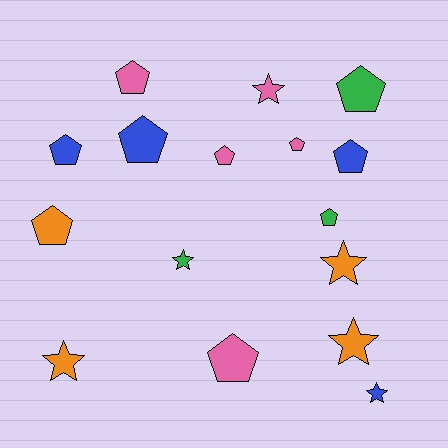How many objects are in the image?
There are 16 objects.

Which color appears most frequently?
Pink, with 5 objects.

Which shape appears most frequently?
Pentagon, with 10 objects.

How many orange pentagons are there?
There is 1 orange pentagon.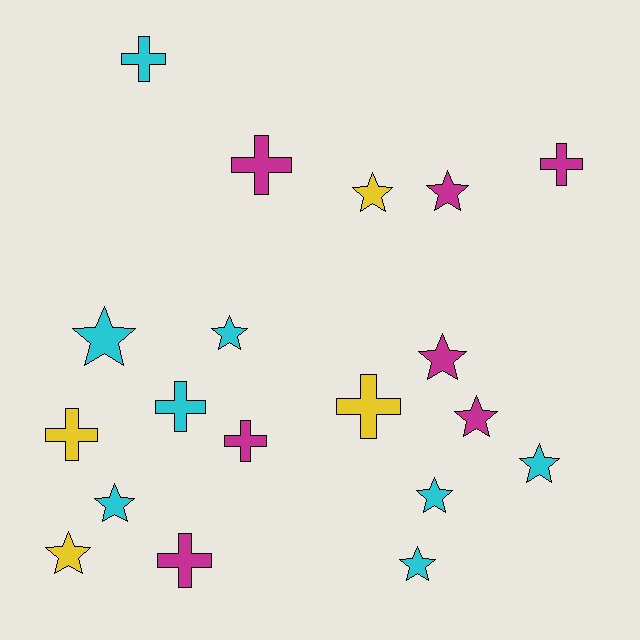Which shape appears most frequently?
Star, with 11 objects.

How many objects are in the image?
There are 19 objects.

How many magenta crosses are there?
There are 4 magenta crosses.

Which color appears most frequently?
Cyan, with 8 objects.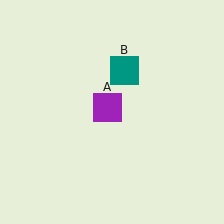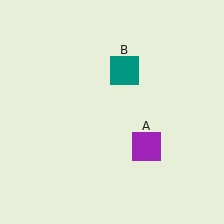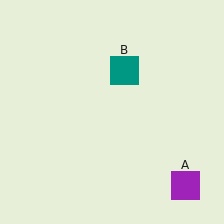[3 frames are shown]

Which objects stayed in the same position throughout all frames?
Teal square (object B) remained stationary.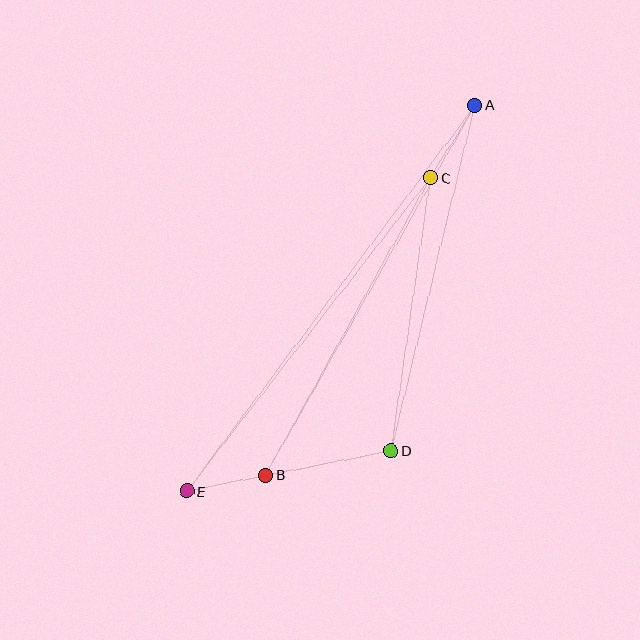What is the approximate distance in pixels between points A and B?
The distance between A and B is approximately 425 pixels.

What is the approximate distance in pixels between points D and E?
The distance between D and E is approximately 208 pixels.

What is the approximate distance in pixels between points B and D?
The distance between B and D is approximately 128 pixels.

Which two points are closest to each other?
Points B and E are closest to each other.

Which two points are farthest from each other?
Points A and E are farthest from each other.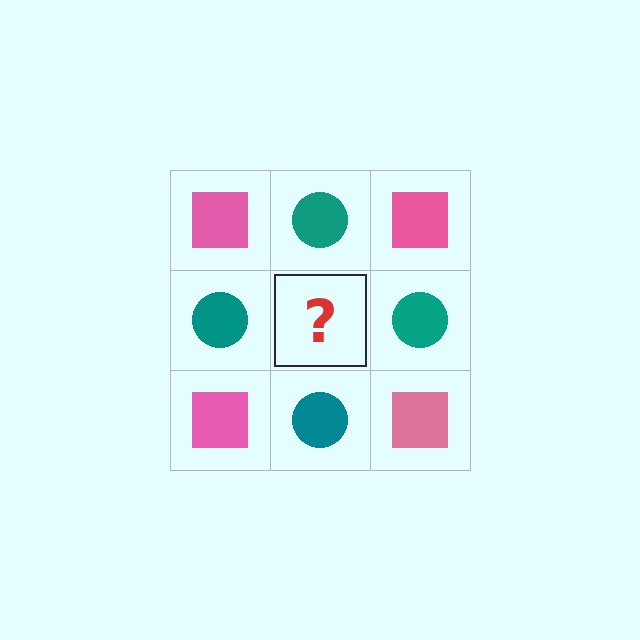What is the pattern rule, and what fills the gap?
The rule is that it alternates pink square and teal circle in a checkerboard pattern. The gap should be filled with a pink square.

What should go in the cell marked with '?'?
The missing cell should contain a pink square.